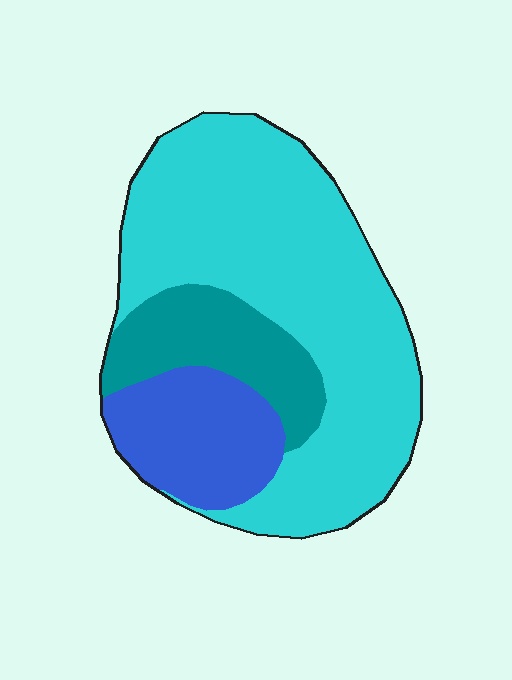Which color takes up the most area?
Cyan, at roughly 65%.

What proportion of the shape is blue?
Blue covers roughly 20% of the shape.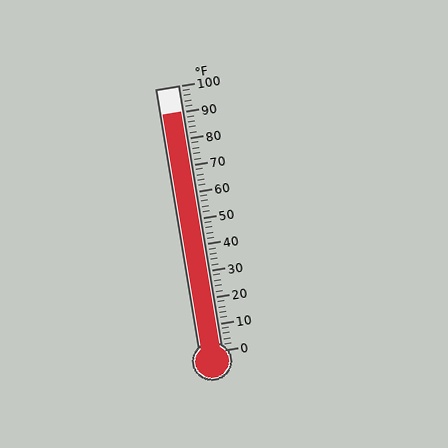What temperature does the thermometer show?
The thermometer shows approximately 90°F.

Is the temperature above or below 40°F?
The temperature is above 40°F.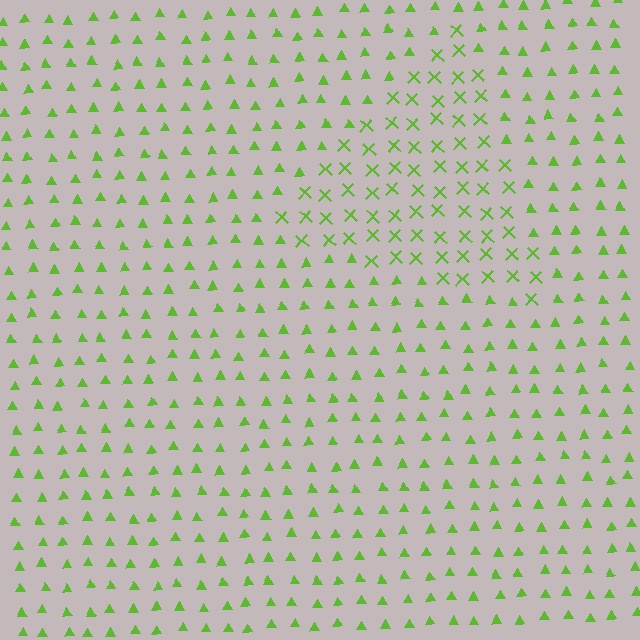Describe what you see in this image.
The image is filled with small lime elements arranged in a uniform grid. A triangle-shaped region contains X marks, while the surrounding area contains triangles. The boundary is defined purely by the change in element shape.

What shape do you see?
I see a triangle.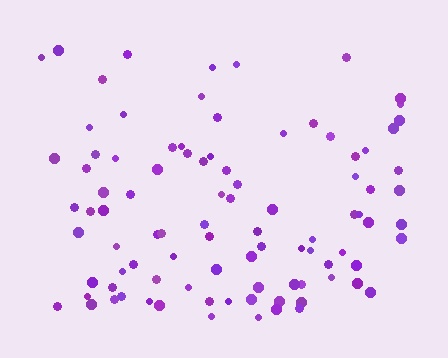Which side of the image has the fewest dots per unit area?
The top.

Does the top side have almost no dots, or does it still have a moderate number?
Still a moderate number, just noticeably fewer than the bottom.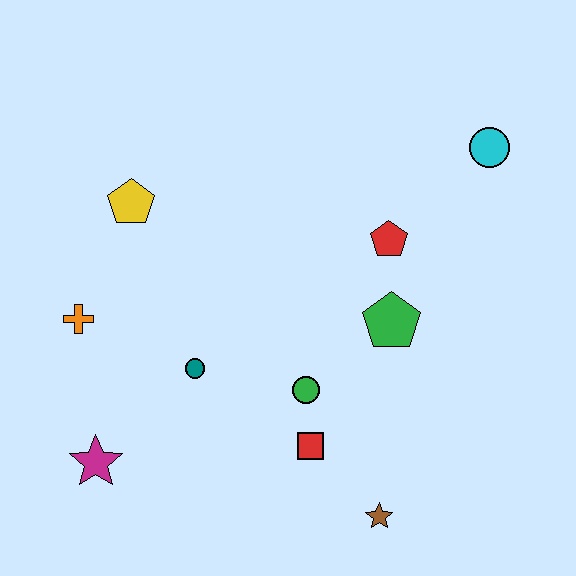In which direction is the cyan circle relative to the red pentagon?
The cyan circle is to the right of the red pentagon.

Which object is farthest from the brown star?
The yellow pentagon is farthest from the brown star.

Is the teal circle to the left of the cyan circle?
Yes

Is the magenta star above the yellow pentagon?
No